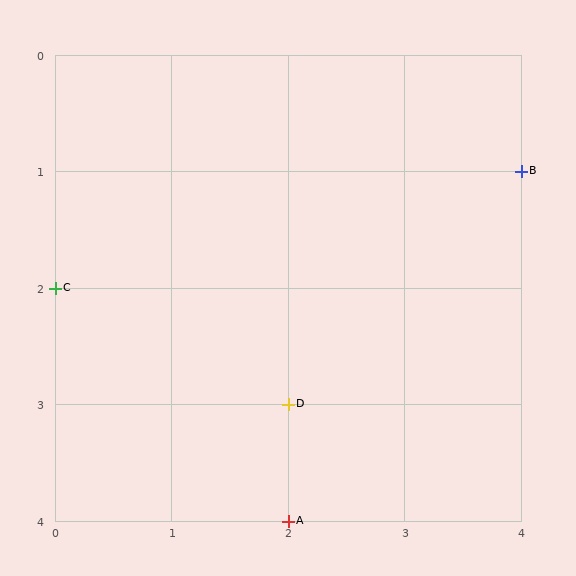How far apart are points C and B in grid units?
Points C and B are 4 columns and 1 row apart (about 4.1 grid units diagonally).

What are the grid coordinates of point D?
Point D is at grid coordinates (2, 3).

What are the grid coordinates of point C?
Point C is at grid coordinates (0, 2).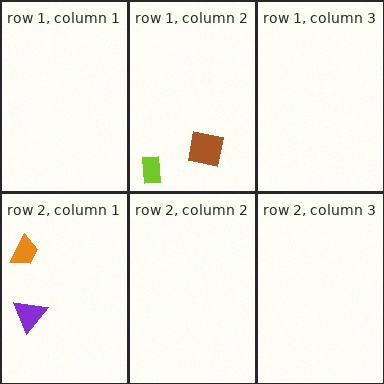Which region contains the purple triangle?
The row 2, column 1 region.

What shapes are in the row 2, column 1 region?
The purple triangle, the orange trapezoid.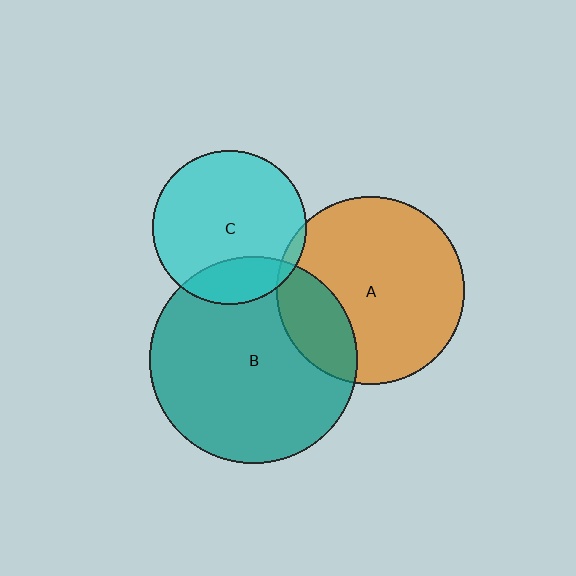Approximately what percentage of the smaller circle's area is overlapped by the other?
Approximately 20%.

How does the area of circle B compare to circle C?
Approximately 1.8 times.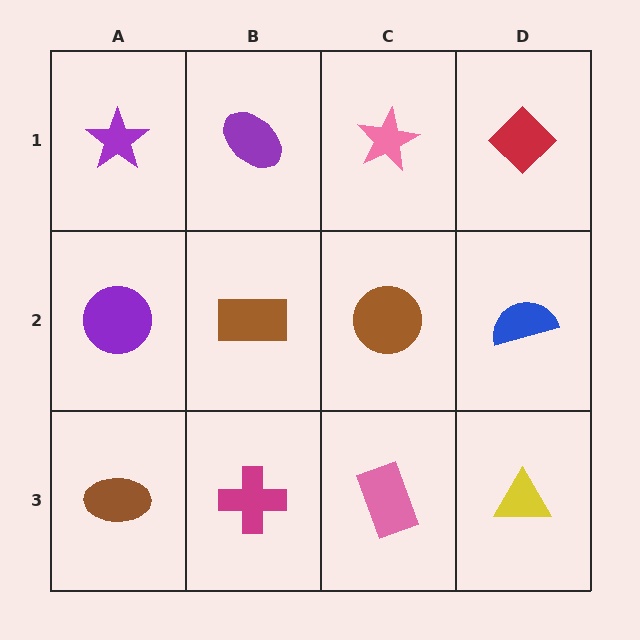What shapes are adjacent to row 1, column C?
A brown circle (row 2, column C), a purple ellipse (row 1, column B), a red diamond (row 1, column D).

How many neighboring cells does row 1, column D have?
2.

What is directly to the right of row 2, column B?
A brown circle.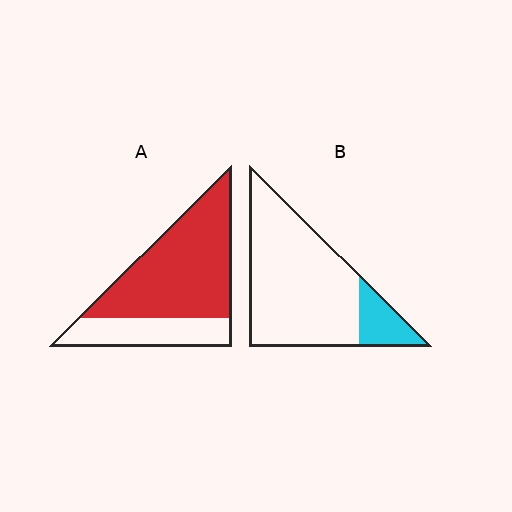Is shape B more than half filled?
No.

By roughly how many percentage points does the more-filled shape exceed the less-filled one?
By roughly 55 percentage points (A over B).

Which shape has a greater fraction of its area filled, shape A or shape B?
Shape A.